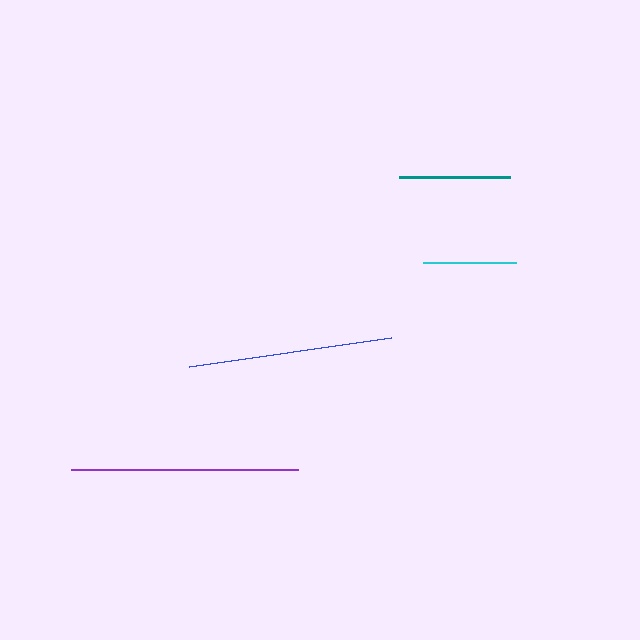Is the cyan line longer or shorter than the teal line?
The teal line is longer than the cyan line.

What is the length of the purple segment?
The purple segment is approximately 227 pixels long.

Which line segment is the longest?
The purple line is the longest at approximately 227 pixels.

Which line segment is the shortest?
The cyan line is the shortest at approximately 93 pixels.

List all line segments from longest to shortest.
From longest to shortest: purple, blue, teal, cyan.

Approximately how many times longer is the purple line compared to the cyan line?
The purple line is approximately 2.5 times the length of the cyan line.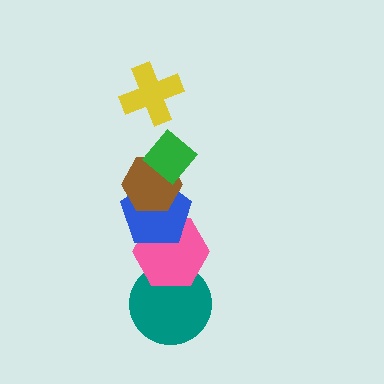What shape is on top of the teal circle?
The pink hexagon is on top of the teal circle.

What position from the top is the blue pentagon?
The blue pentagon is 4th from the top.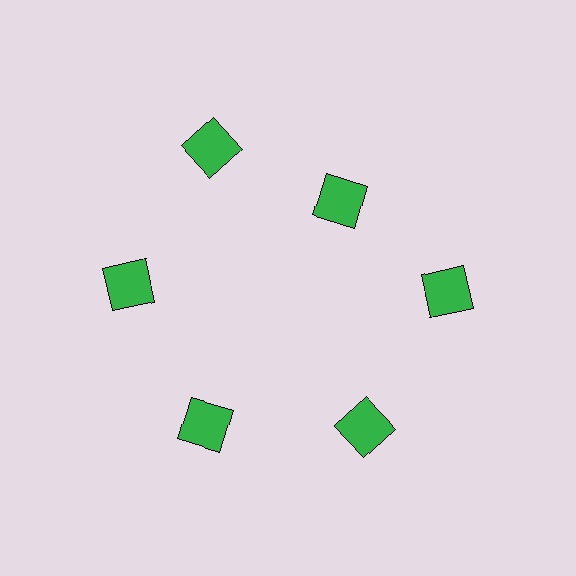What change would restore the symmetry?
The symmetry would be restored by moving it outward, back onto the ring so that all 6 squares sit at equal angles and equal distance from the center.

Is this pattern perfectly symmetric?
No. The 6 green squares are arranged in a ring, but one element near the 1 o'clock position is pulled inward toward the center, breaking the 6-fold rotational symmetry.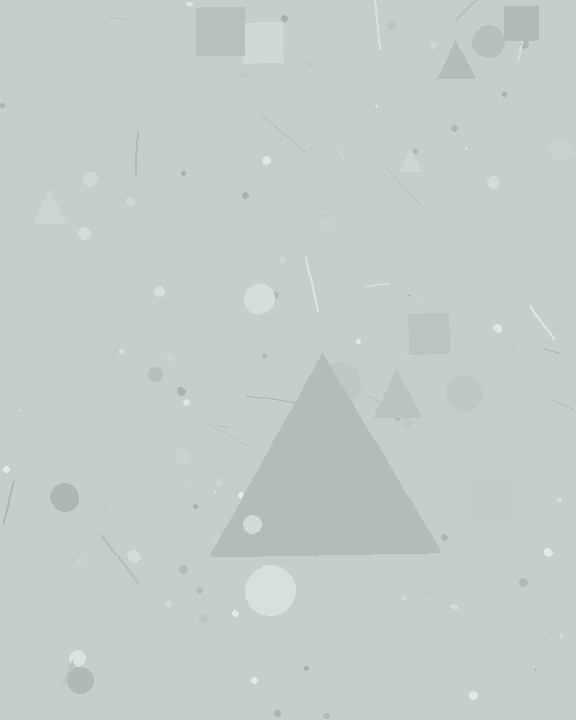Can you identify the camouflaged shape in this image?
The camouflaged shape is a triangle.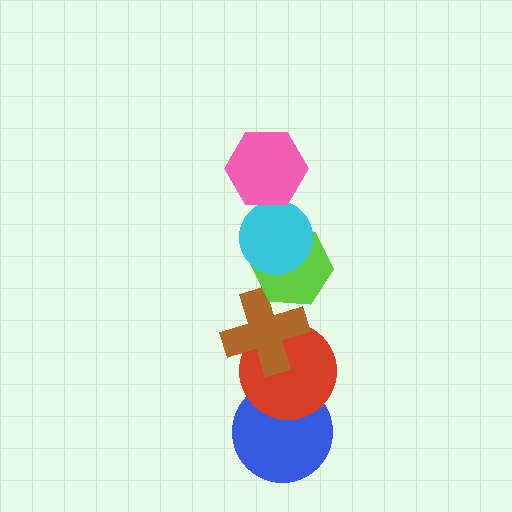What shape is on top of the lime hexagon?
The cyan circle is on top of the lime hexagon.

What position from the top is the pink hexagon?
The pink hexagon is 1st from the top.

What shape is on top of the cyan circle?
The pink hexagon is on top of the cyan circle.